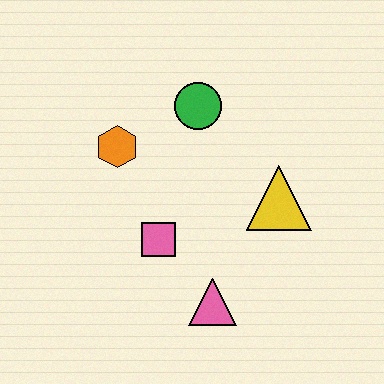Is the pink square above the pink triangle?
Yes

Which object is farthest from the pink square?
The green circle is farthest from the pink square.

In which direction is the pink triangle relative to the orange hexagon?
The pink triangle is below the orange hexagon.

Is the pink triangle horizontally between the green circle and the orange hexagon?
No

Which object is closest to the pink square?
The pink triangle is closest to the pink square.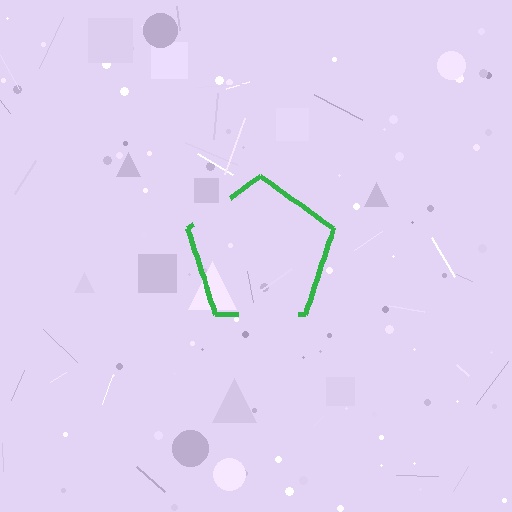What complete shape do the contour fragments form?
The contour fragments form a pentagon.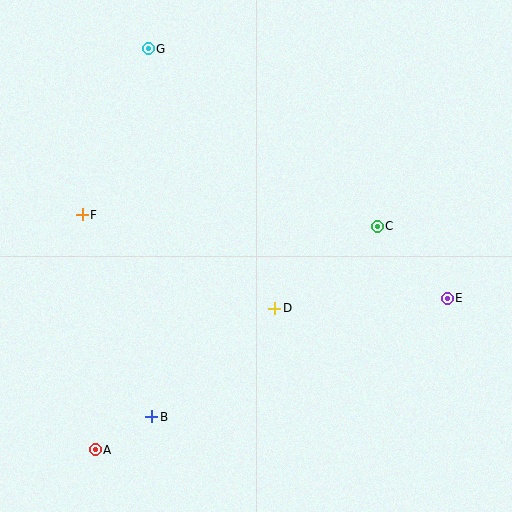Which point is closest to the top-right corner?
Point C is closest to the top-right corner.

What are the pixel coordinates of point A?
Point A is at (95, 450).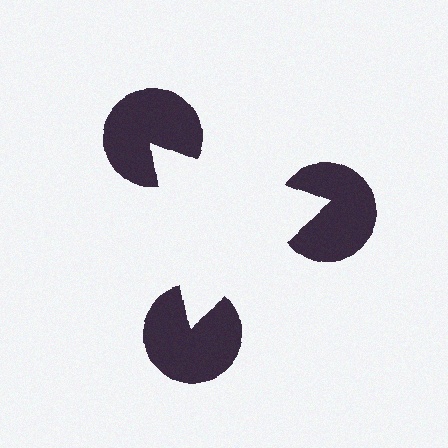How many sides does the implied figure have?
3 sides.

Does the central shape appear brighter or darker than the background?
It typically appears slightly brighter than the background, even though no actual brightness change is drawn.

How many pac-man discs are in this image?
There are 3 — one at each vertex of the illusory triangle.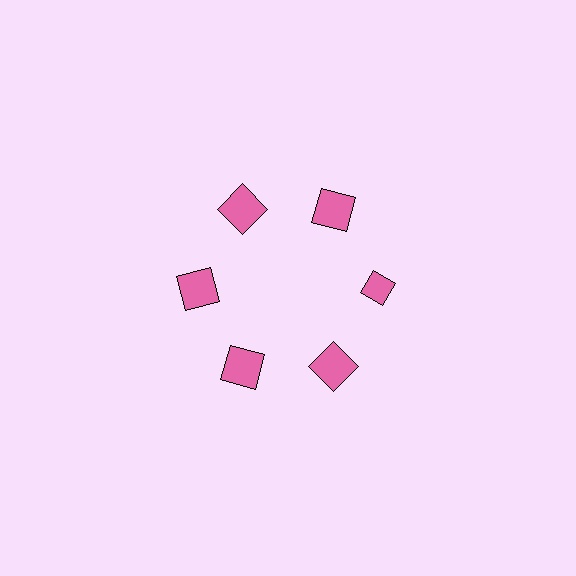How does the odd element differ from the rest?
It has a different shape: diamond instead of square.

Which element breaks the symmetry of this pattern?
The pink diamond at roughly the 3 o'clock position breaks the symmetry. All other shapes are pink squares.